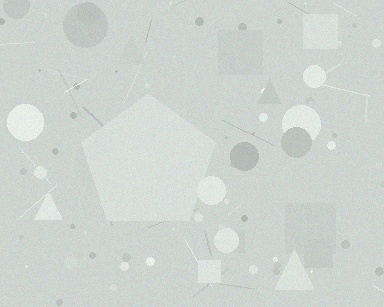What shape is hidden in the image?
A pentagon is hidden in the image.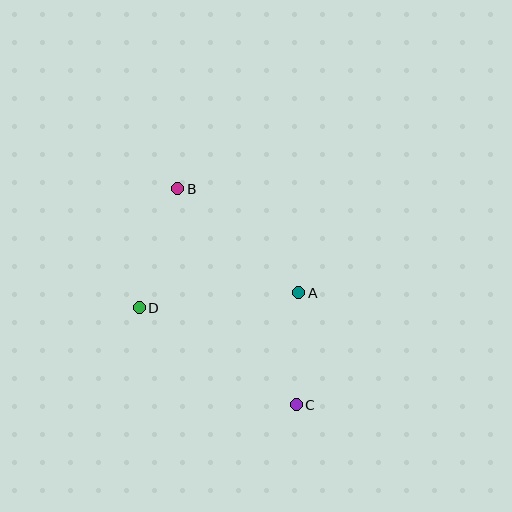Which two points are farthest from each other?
Points B and C are farthest from each other.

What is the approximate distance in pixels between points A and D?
The distance between A and D is approximately 161 pixels.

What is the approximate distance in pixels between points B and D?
The distance between B and D is approximately 125 pixels.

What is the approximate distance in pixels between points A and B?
The distance between A and B is approximately 159 pixels.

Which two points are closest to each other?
Points A and C are closest to each other.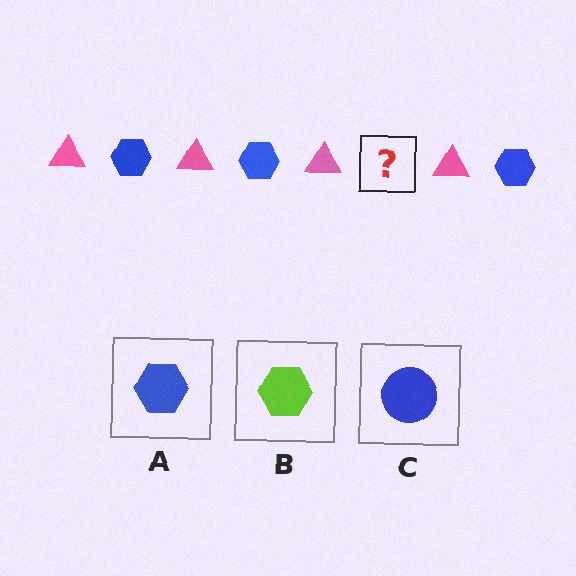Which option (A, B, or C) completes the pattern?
A.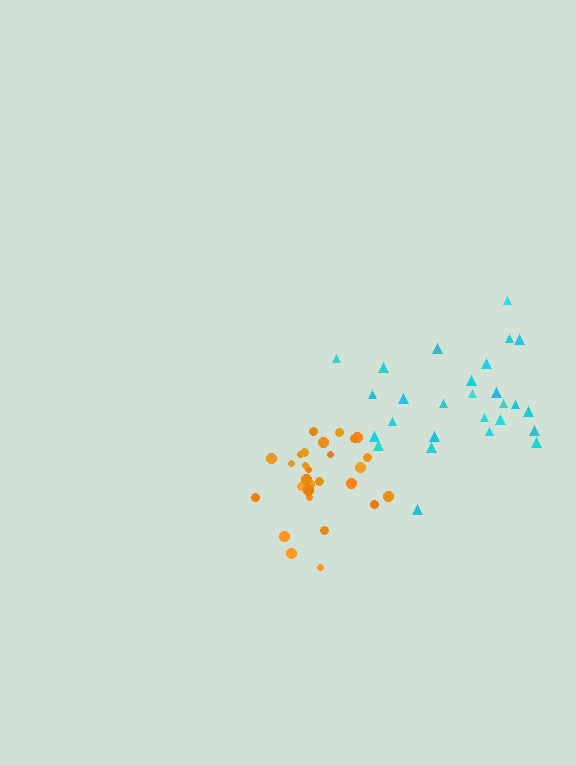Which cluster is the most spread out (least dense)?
Cyan.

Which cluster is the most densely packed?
Orange.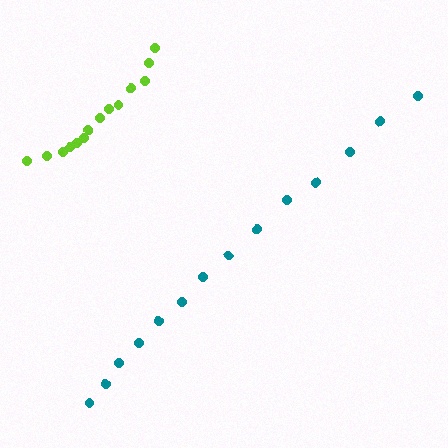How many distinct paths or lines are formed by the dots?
There are 2 distinct paths.